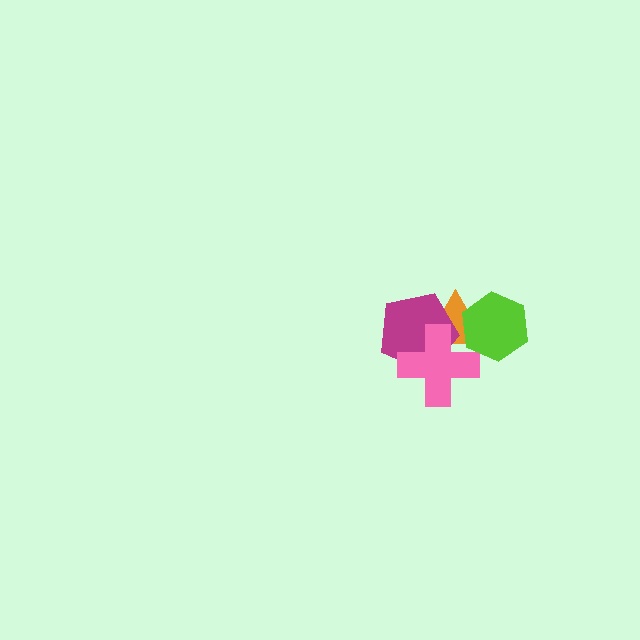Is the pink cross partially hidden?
Yes, it is partially covered by another shape.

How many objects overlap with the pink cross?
3 objects overlap with the pink cross.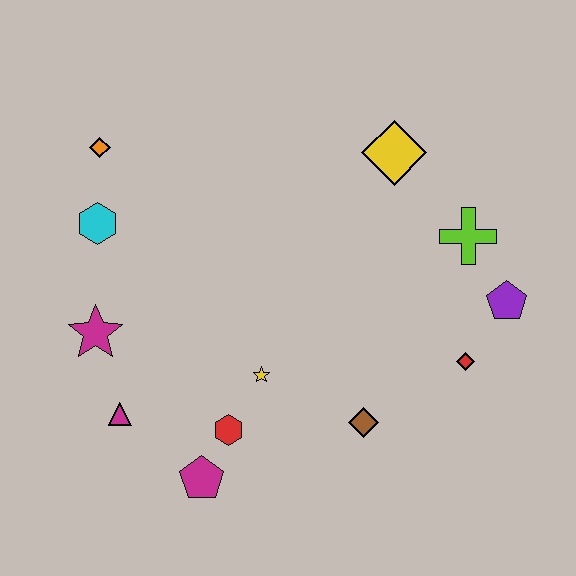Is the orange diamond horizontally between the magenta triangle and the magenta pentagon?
No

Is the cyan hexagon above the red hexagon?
Yes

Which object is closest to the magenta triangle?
The magenta star is closest to the magenta triangle.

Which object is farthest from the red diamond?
The orange diamond is farthest from the red diamond.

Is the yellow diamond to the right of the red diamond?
No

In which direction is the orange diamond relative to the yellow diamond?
The orange diamond is to the left of the yellow diamond.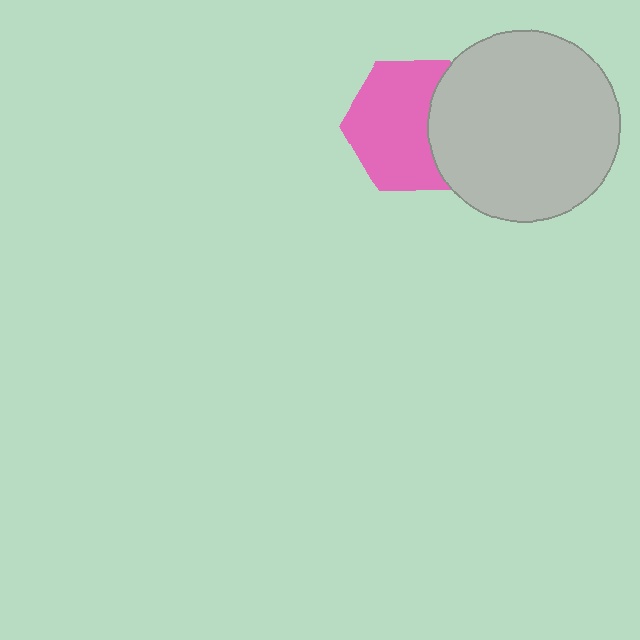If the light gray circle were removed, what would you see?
You would see the complete pink hexagon.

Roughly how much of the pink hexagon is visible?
Most of it is visible (roughly 68%).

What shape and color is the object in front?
The object in front is a light gray circle.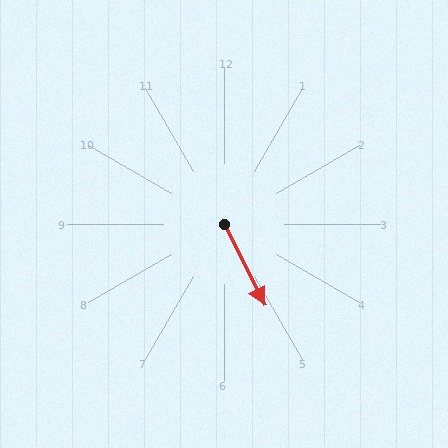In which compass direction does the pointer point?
Southeast.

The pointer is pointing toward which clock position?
Roughly 5 o'clock.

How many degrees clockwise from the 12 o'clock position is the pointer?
Approximately 153 degrees.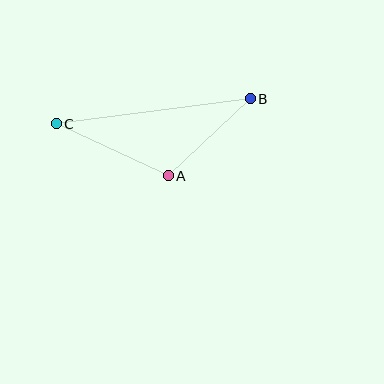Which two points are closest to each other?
Points A and B are closest to each other.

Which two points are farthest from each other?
Points B and C are farthest from each other.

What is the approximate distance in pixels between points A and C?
The distance between A and C is approximately 124 pixels.